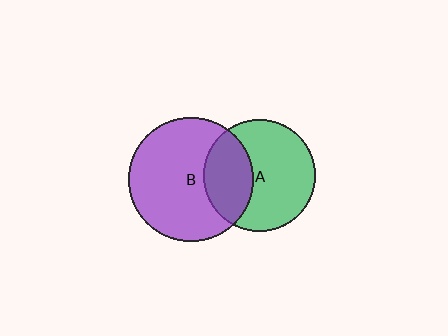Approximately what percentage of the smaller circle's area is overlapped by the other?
Approximately 35%.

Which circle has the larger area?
Circle B (purple).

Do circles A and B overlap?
Yes.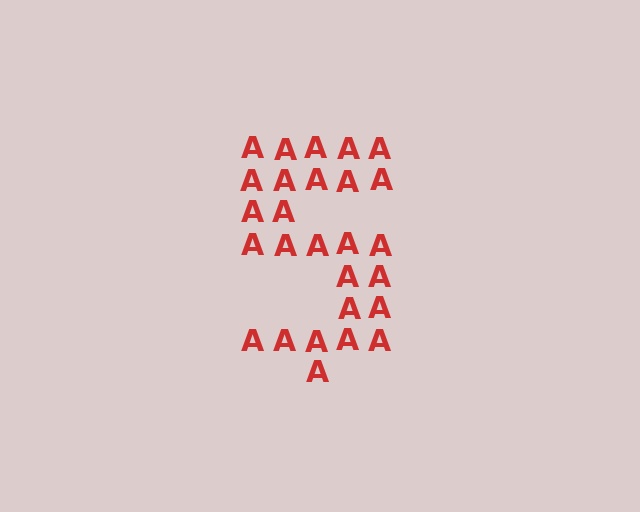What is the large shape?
The large shape is the digit 5.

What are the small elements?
The small elements are letter A's.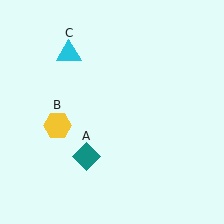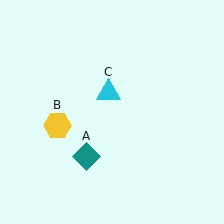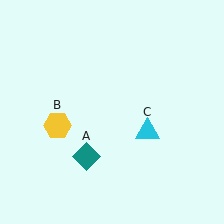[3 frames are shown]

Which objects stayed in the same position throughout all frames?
Teal diamond (object A) and yellow hexagon (object B) remained stationary.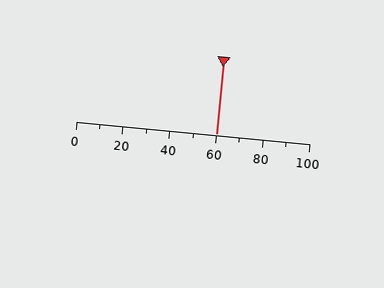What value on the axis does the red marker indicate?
The marker indicates approximately 60.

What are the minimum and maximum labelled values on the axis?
The axis runs from 0 to 100.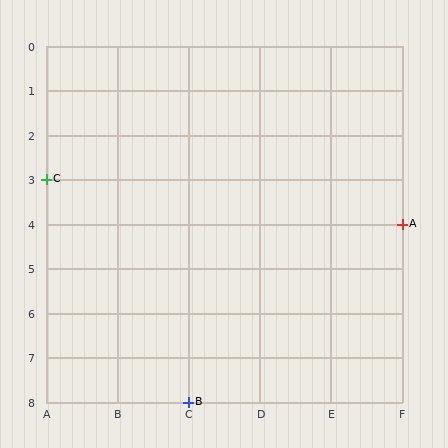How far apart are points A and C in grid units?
Points A and C are 5 columns and 1 row apart (about 5.1 grid units diagonally).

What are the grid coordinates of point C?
Point C is at grid coordinates (A, 3).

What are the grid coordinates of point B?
Point B is at grid coordinates (C, 8).